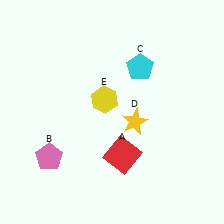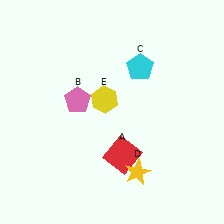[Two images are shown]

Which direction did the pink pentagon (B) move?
The pink pentagon (B) moved up.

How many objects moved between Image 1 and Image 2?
2 objects moved between the two images.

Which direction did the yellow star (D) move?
The yellow star (D) moved down.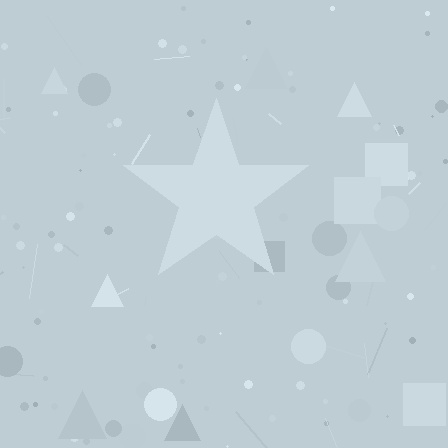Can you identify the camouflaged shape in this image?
The camouflaged shape is a star.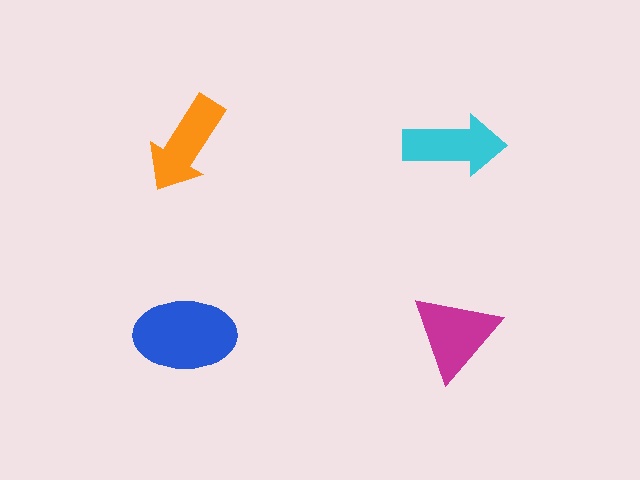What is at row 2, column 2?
A magenta triangle.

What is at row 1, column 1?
An orange arrow.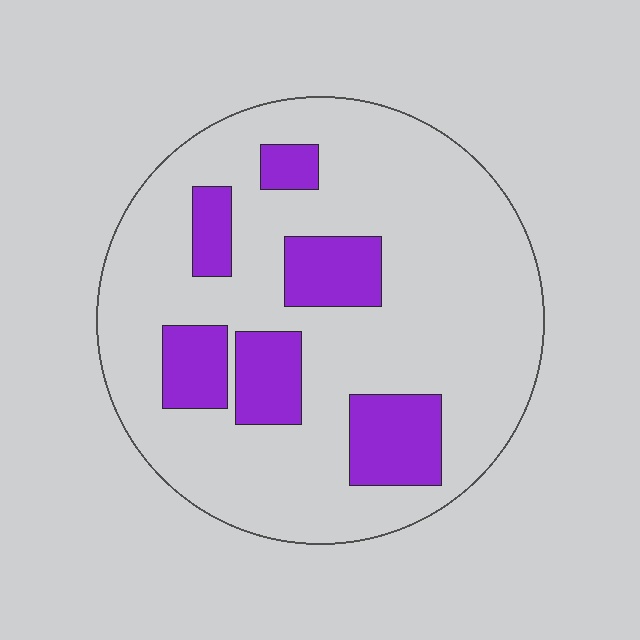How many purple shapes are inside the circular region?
6.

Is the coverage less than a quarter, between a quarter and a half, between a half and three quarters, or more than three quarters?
Less than a quarter.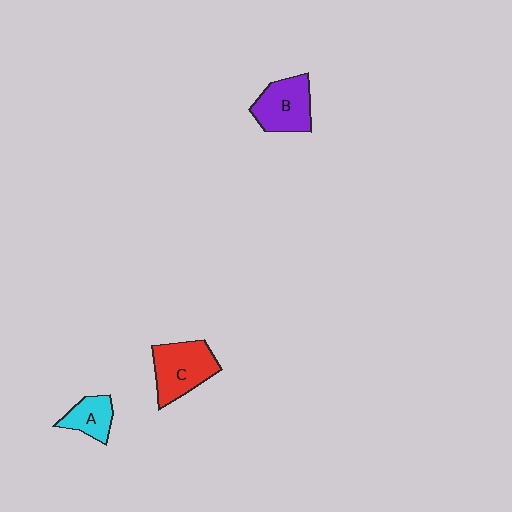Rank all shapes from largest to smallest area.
From largest to smallest: C (red), B (purple), A (cyan).